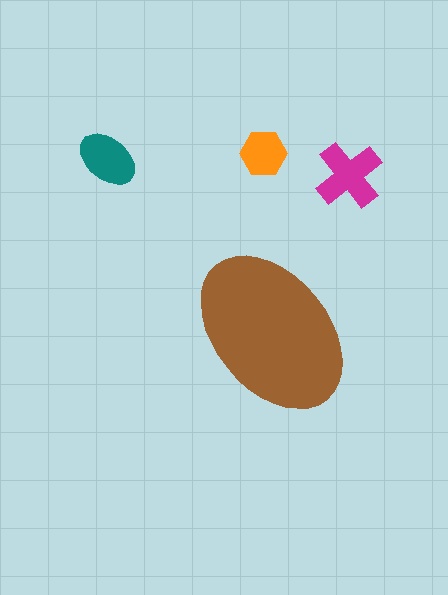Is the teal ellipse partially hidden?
No, the teal ellipse is fully visible.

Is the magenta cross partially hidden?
No, the magenta cross is fully visible.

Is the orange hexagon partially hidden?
No, the orange hexagon is fully visible.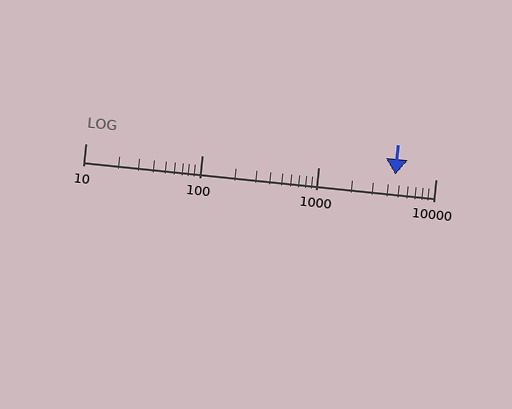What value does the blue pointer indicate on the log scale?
The pointer indicates approximately 4500.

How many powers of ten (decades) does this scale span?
The scale spans 3 decades, from 10 to 10000.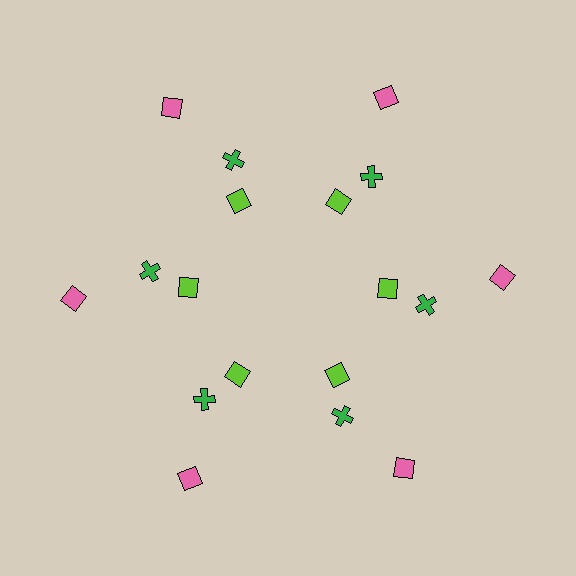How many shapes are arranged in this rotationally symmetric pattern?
There are 18 shapes, arranged in 6 groups of 3.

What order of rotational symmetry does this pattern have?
This pattern has 6-fold rotational symmetry.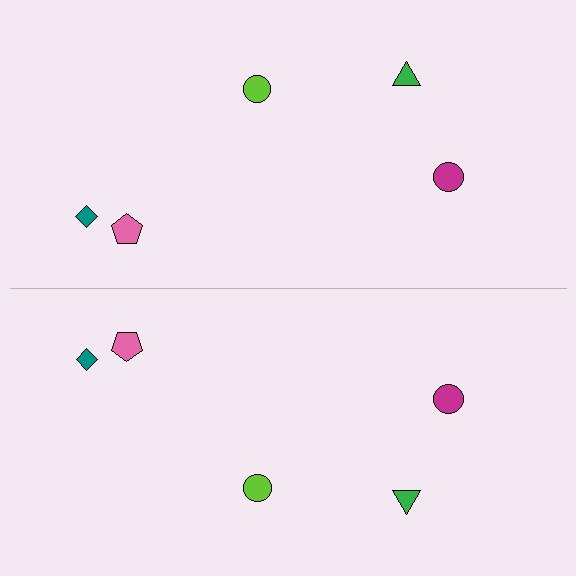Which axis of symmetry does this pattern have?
The pattern has a horizontal axis of symmetry running through the center of the image.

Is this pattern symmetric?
Yes, this pattern has bilateral (reflection) symmetry.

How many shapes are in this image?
There are 10 shapes in this image.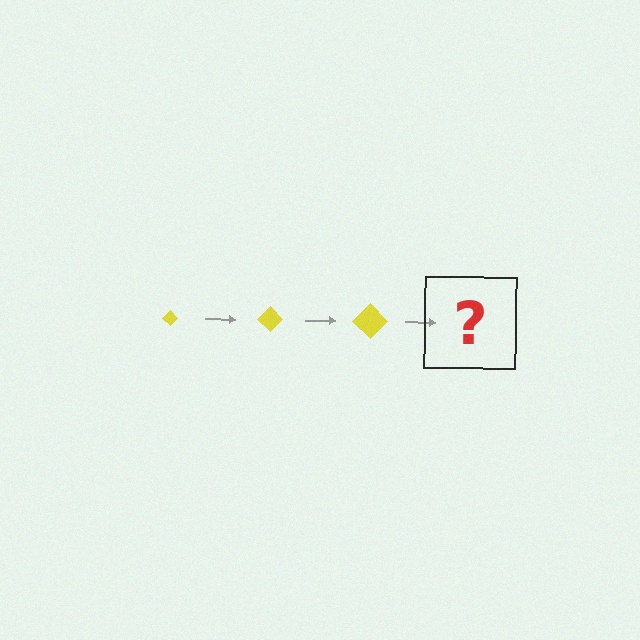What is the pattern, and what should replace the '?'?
The pattern is that the diamond gets progressively larger each step. The '?' should be a yellow diamond, larger than the previous one.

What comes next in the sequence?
The next element should be a yellow diamond, larger than the previous one.